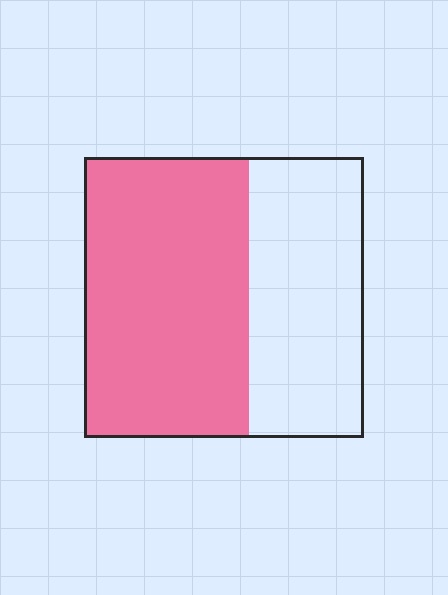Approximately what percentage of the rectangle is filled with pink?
Approximately 60%.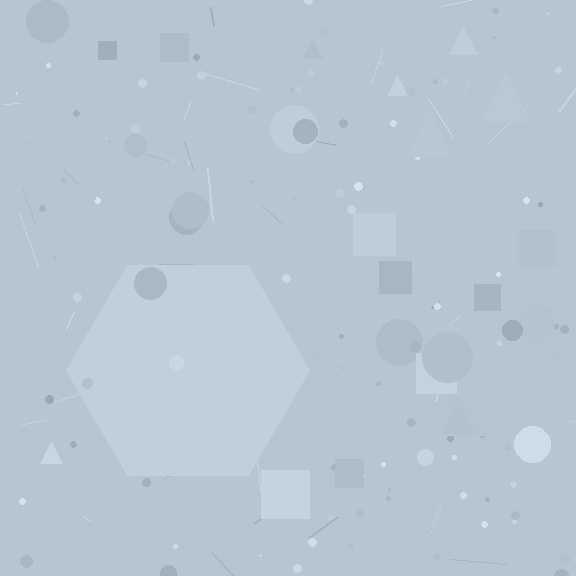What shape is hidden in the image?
A hexagon is hidden in the image.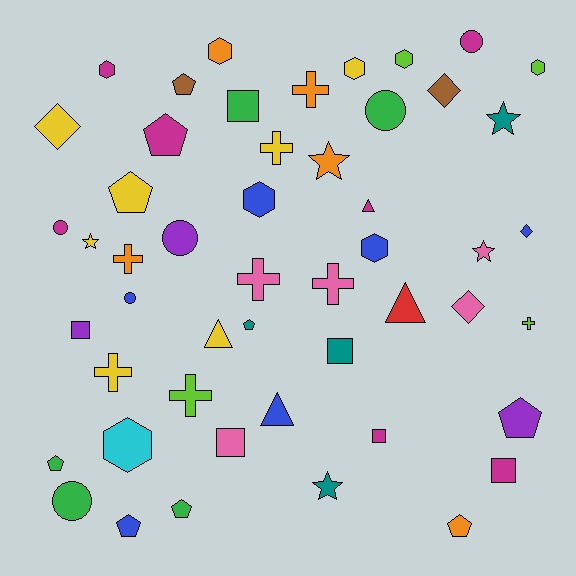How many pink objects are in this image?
There are 5 pink objects.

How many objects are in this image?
There are 50 objects.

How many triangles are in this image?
There are 4 triangles.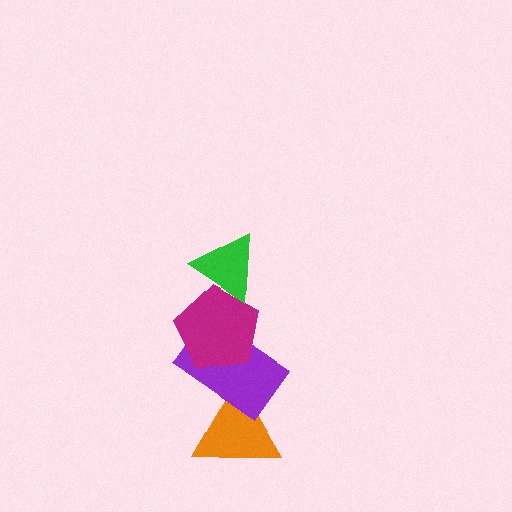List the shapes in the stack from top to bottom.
From top to bottom: the green triangle, the magenta pentagon, the purple rectangle, the orange triangle.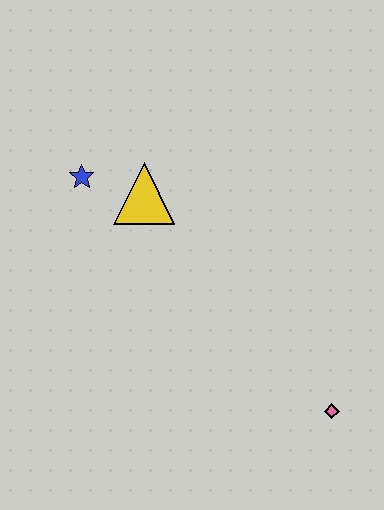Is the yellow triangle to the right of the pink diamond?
No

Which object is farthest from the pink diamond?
The blue star is farthest from the pink diamond.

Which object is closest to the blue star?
The yellow triangle is closest to the blue star.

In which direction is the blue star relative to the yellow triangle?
The blue star is to the left of the yellow triangle.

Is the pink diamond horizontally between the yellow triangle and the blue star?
No